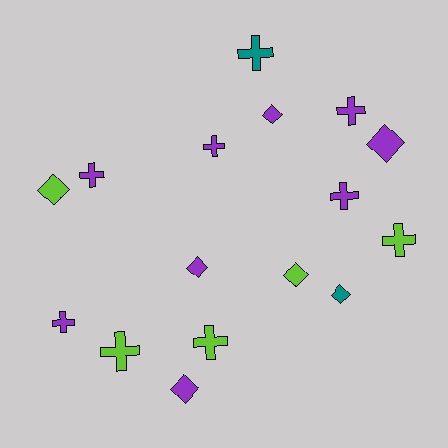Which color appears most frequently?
Purple, with 9 objects.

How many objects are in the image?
There are 16 objects.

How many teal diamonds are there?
There is 1 teal diamond.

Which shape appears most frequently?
Cross, with 9 objects.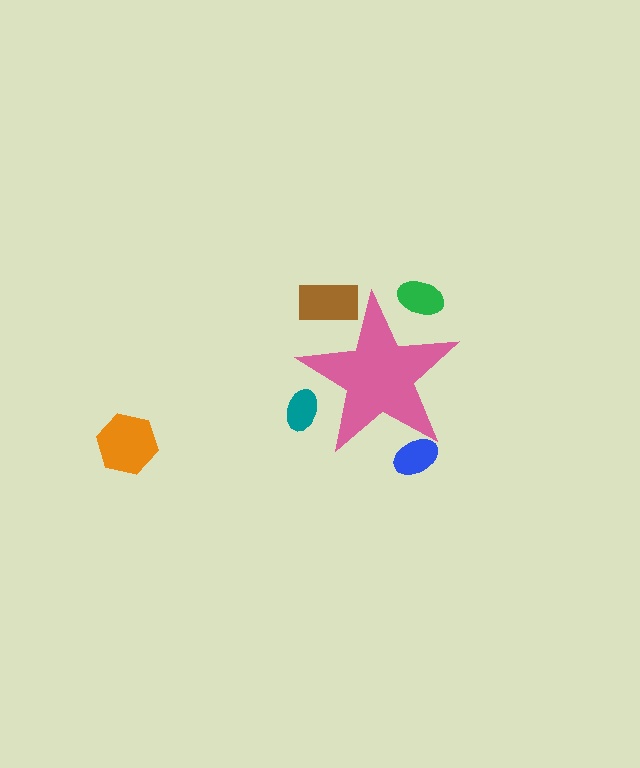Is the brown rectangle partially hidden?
Yes, the brown rectangle is partially hidden behind the pink star.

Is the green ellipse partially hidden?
Yes, the green ellipse is partially hidden behind the pink star.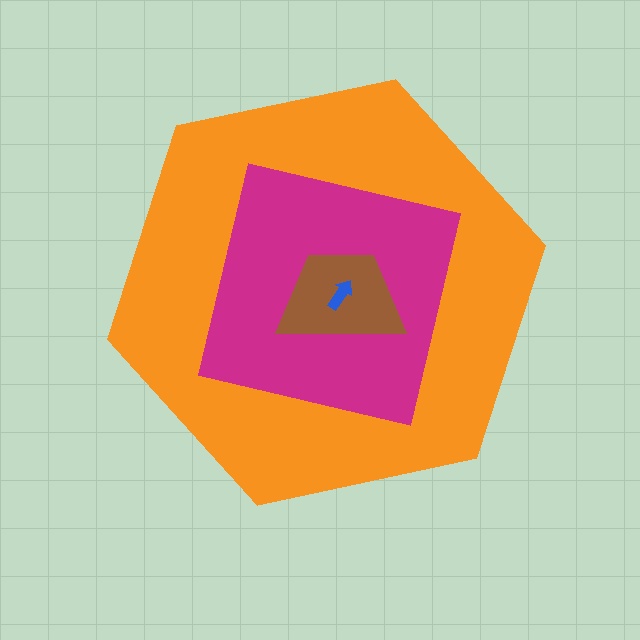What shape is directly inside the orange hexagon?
The magenta square.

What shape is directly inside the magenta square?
The brown trapezoid.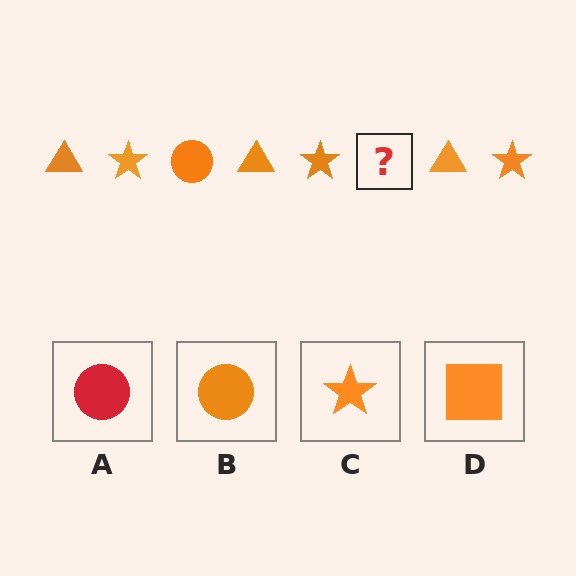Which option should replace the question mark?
Option B.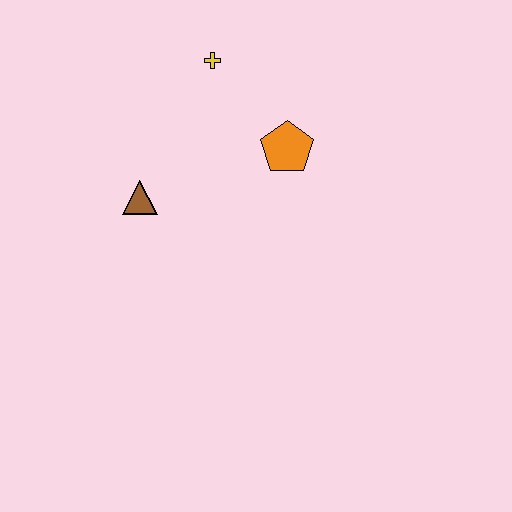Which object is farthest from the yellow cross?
The brown triangle is farthest from the yellow cross.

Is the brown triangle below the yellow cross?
Yes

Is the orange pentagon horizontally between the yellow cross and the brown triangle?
No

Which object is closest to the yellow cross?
The orange pentagon is closest to the yellow cross.